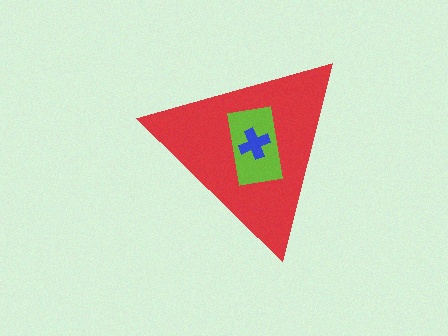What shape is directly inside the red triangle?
The lime rectangle.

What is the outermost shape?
The red triangle.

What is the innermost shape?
The blue cross.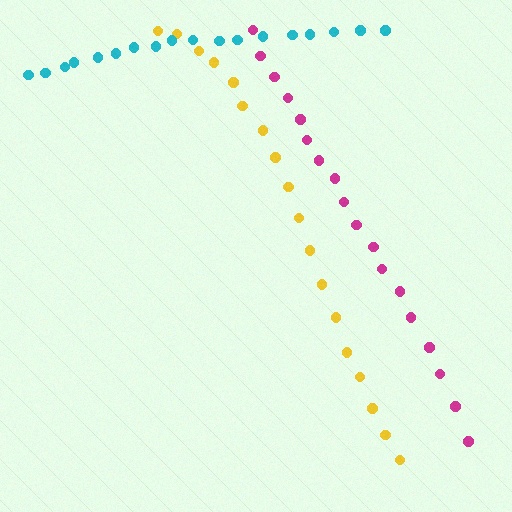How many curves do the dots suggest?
There are 3 distinct paths.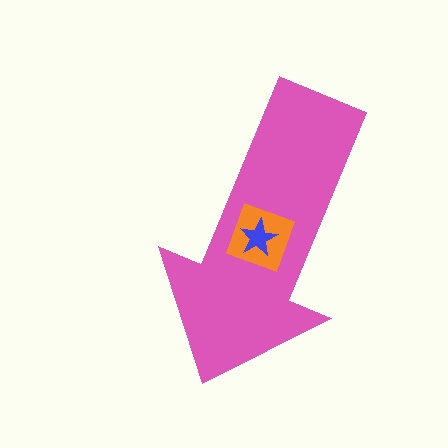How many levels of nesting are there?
3.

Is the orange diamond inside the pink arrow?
Yes.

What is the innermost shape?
The blue star.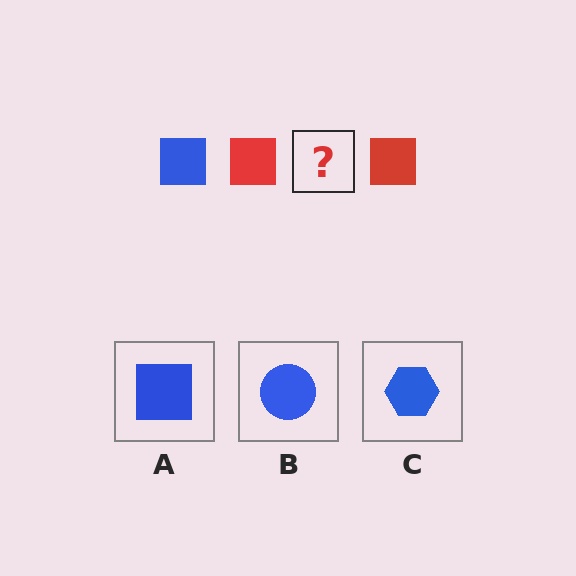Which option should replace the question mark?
Option A.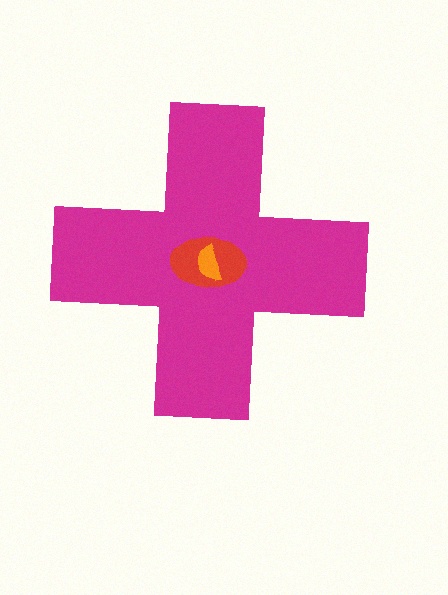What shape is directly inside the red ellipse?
The orange semicircle.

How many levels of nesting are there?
3.